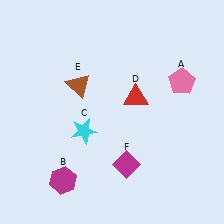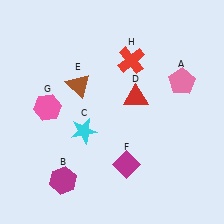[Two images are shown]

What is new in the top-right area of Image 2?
A red cross (H) was added in the top-right area of Image 2.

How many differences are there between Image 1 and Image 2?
There are 2 differences between the two images.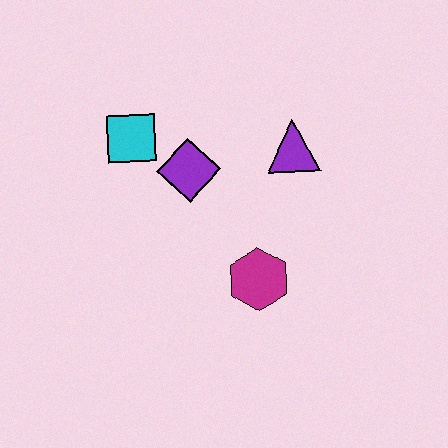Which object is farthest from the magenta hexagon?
The cyan square is farthest from the magenta hexagon.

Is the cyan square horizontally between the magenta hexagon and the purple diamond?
No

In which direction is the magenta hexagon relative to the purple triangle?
The magenta hexagon is below the purple triangle.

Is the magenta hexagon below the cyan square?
Yes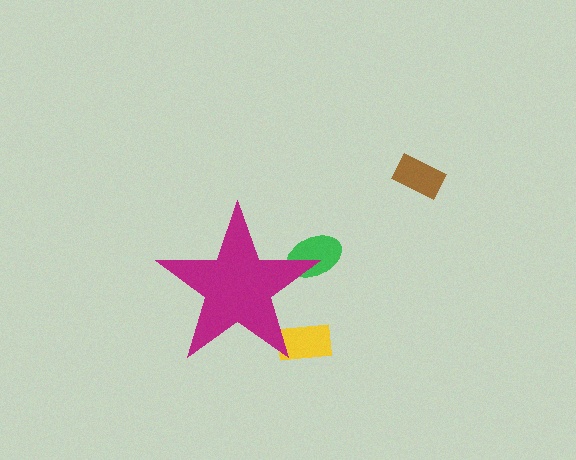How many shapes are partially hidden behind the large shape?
2 shapes are partially hidden.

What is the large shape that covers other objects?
A magenta star.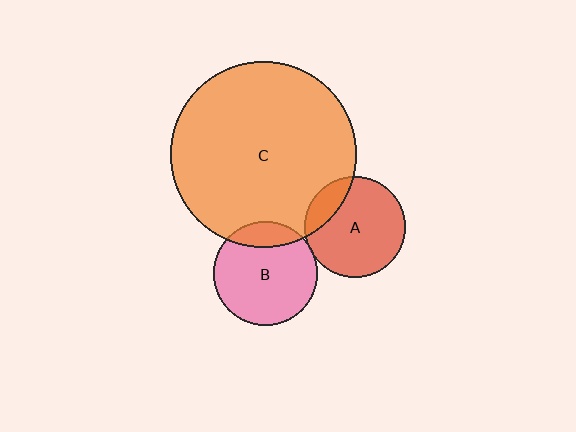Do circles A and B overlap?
Yes.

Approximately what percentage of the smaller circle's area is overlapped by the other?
Approximately 5%.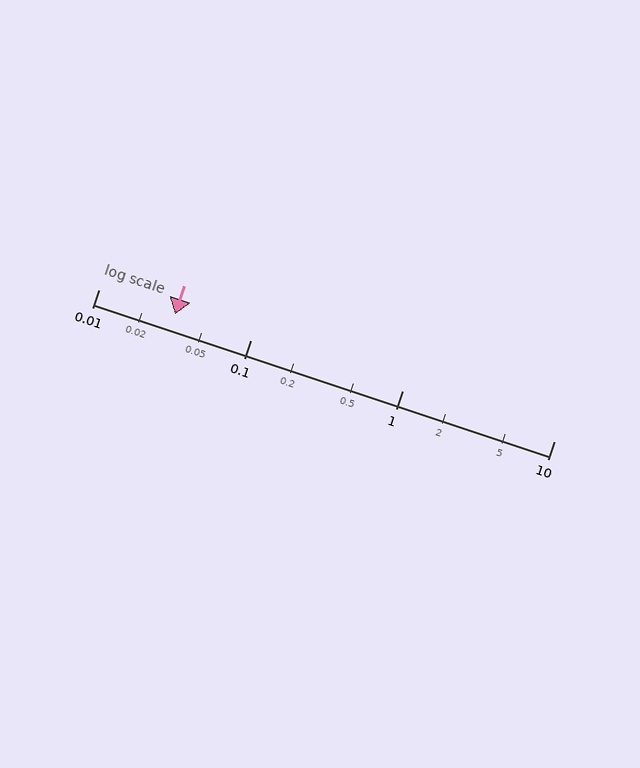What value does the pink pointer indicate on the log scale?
The pointer indicates approximately 0.032.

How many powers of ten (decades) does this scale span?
The scale spans 3 decades, from 0.01 to 10.